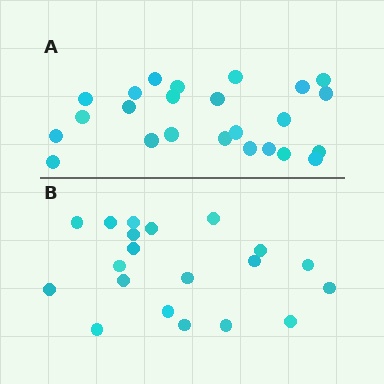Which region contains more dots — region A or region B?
Region A (the top region) has more dots.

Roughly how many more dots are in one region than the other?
Region A has about 4 more dots than region B.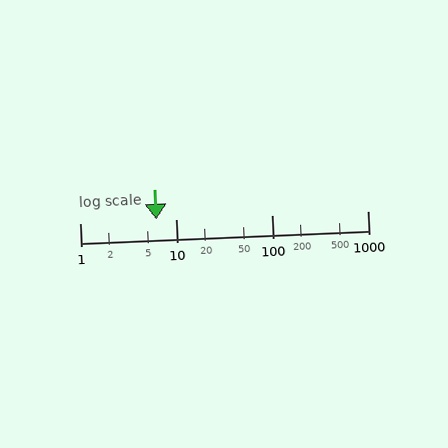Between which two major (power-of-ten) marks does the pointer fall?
The pointer is between 1 and 10.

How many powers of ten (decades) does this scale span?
The scale spans 3 decades, from 1 to 1000.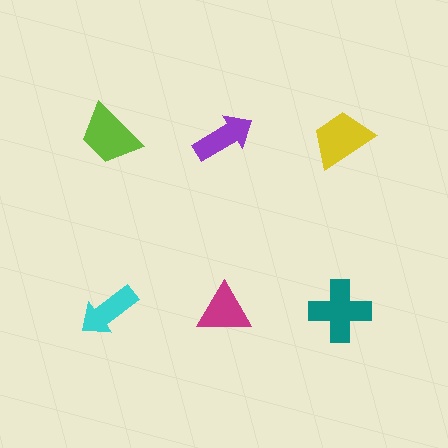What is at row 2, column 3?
A teal cross.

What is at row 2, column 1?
A cyan arrow.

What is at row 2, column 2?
A magenta triangle.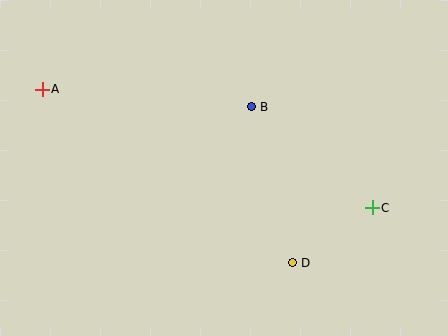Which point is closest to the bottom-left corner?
Point A is closest to the bottom-left corner.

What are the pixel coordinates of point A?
Point A is at (42, 89).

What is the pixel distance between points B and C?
The distance between B and C is 158 pixels.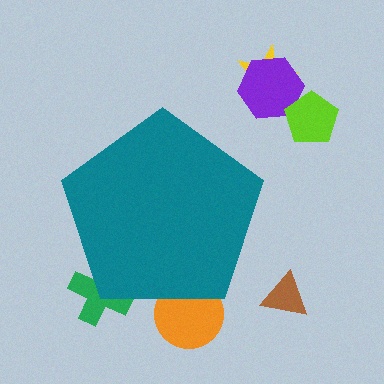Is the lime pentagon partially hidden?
No, the lime pentagon is fully visible.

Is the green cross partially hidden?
Yes, the green cross is partially hidden behind the teal pentagon.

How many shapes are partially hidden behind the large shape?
2 shapes are partially hidden.